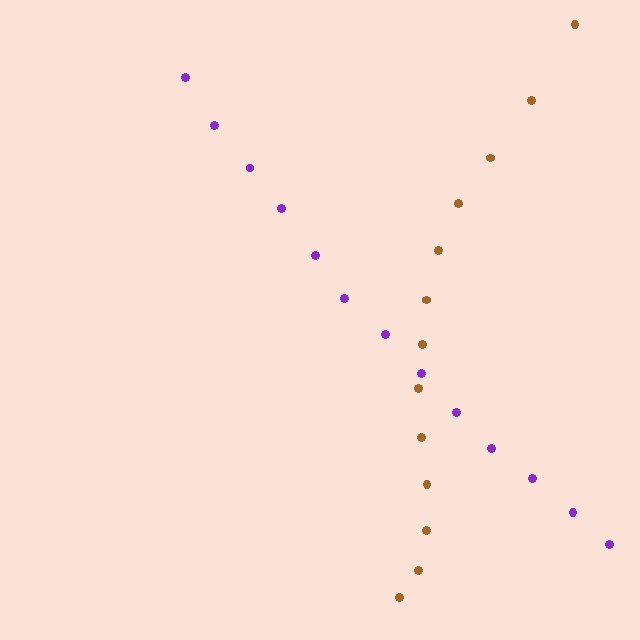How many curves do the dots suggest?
There are 2 distinct paths.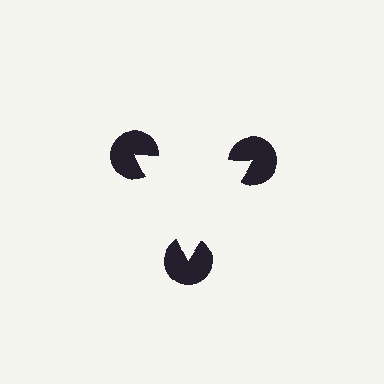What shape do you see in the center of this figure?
An illusory triangle — its edges are inferred from the aligned wedge cuts in the pac-man discs, not physically drawn.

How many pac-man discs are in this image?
There are 3 — one at each vertex of the illusory triangle.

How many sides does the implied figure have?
3 sides.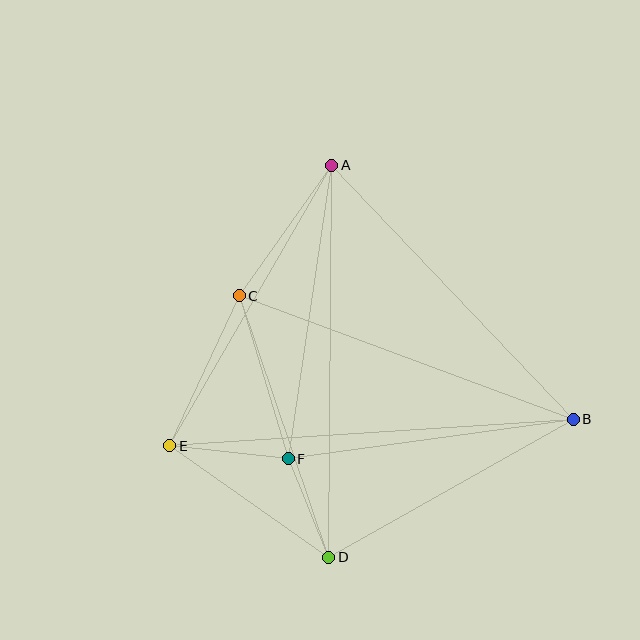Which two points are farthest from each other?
Points B and E are farthest from each other.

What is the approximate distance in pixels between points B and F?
The distance between B and F is approximately 288 pixels.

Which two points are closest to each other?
Points D and F are closest to each other.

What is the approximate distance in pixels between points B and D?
The distance between B and D is approximately 281 pixels.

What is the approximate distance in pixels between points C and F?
The distance between C and F is approximately 170 pixels.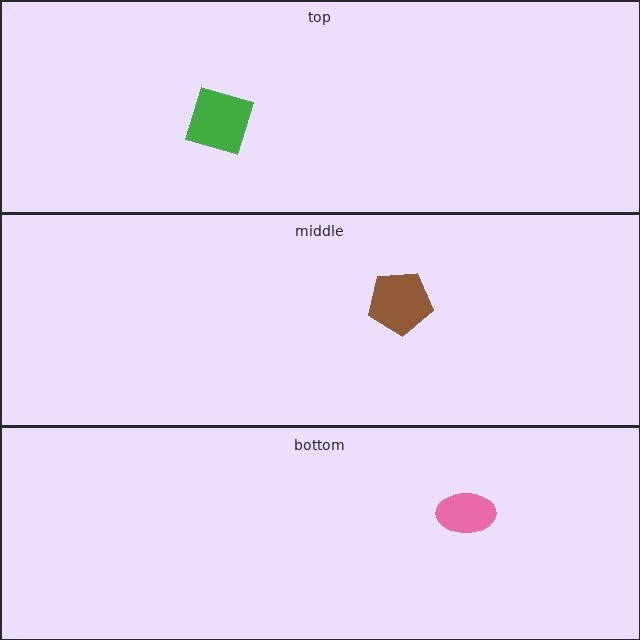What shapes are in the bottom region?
The pink ellipse.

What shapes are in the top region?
The green square.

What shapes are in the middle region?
The brown pentagon.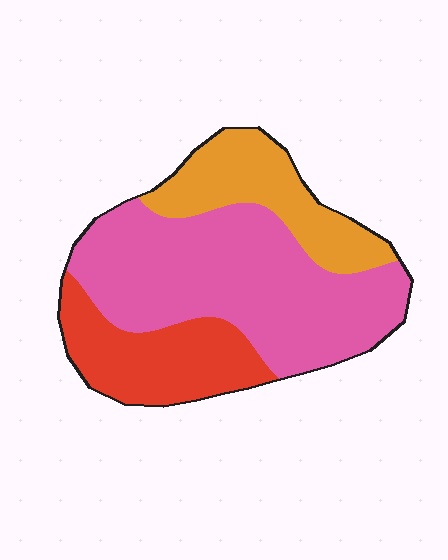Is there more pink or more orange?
Pink.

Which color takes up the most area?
Pink, at roughly 55%.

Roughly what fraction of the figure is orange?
Orange covers 22% of the figure.